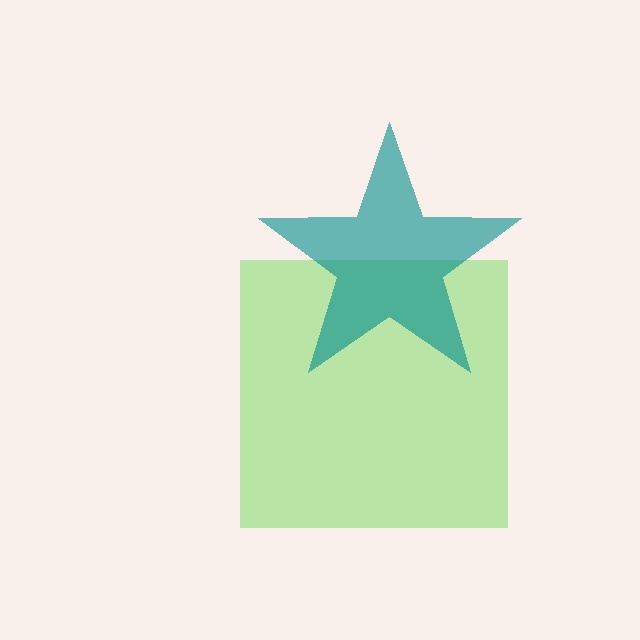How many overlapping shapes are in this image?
There are 2 overlapping shapes in the image.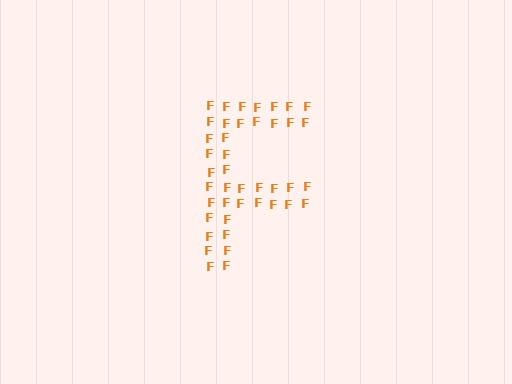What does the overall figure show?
The overall figure shows the letter F.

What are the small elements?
The small elements are letter F's.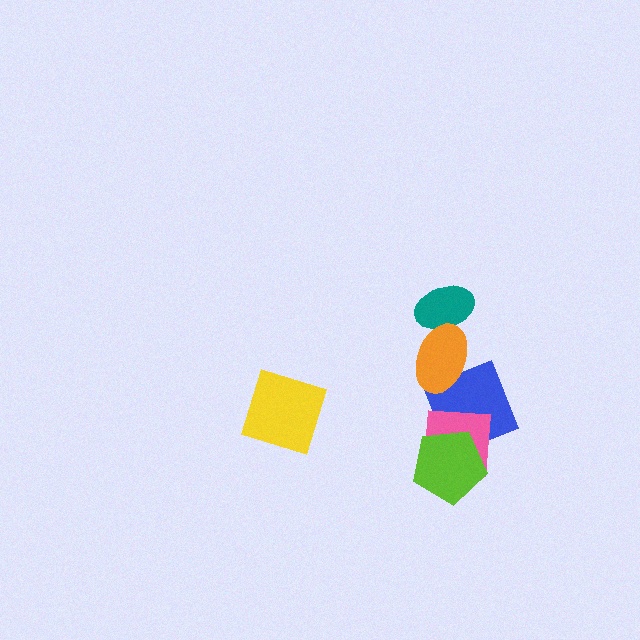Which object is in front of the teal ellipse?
The orange ellipse is in front of the teal ellipse.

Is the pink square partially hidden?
Yes, it is partially covered by another shape.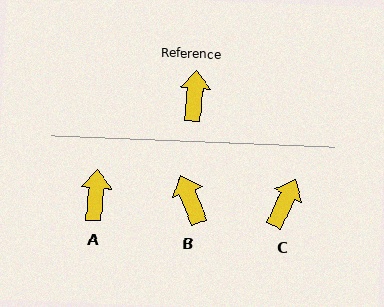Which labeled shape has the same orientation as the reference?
A.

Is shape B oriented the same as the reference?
No, it is off by about 26 degrees.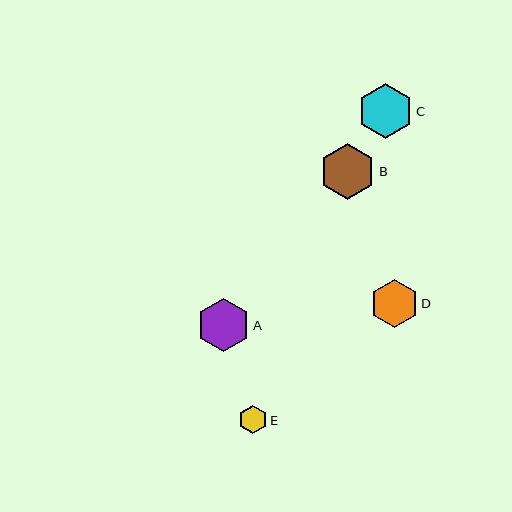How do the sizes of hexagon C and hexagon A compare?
Hexagon C and hexagon A are approximately the same size.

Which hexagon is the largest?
Hexagon B is the largest with a size of approximately 56 pixels.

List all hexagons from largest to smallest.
From largest to smallest: B, C, A, D, E.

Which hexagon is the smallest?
Hexagon E is the smallest with a size of approximately 28 pixels.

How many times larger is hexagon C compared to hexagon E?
Hexagon C is approximately 2.0 times the size of hexagon E.